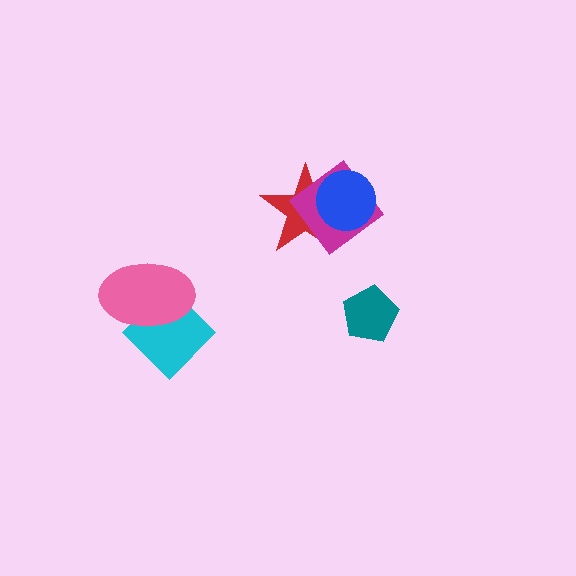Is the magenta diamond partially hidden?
Yes, it is partially covered by another shape.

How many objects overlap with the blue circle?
2 objects overlap with the blue circle.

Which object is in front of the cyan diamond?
The pink ellipse is in front of the cyan diamond.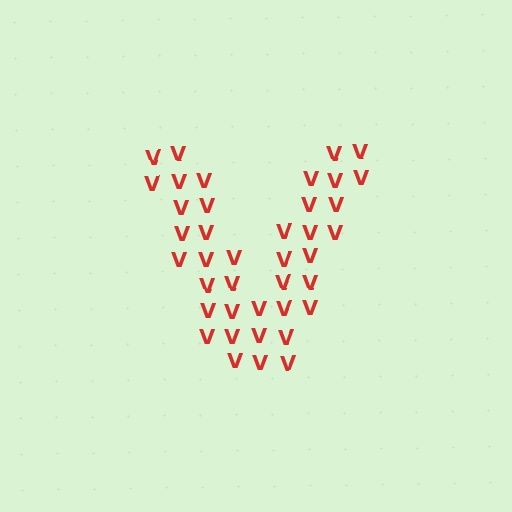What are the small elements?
The small elements are letter V's.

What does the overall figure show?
The overall figure shows the letter V.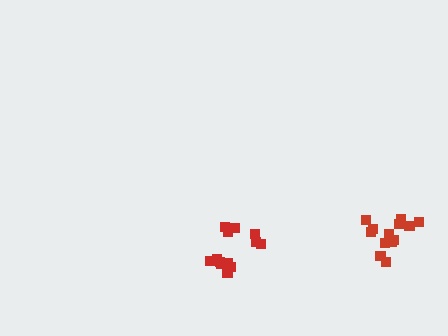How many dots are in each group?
Group 1: 13 dots, Group 2: 13 dots (26 total).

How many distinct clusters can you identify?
There are 2 distinct clusters.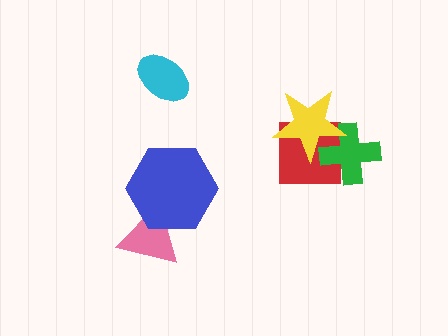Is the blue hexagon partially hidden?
No, no other shape covers it.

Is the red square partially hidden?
Yes, it is partially covered by another shape.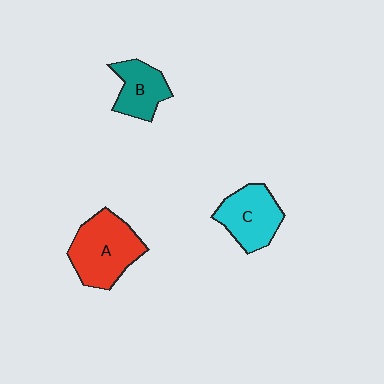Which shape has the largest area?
Shape A (red).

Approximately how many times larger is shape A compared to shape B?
Approximately 1.6 times.